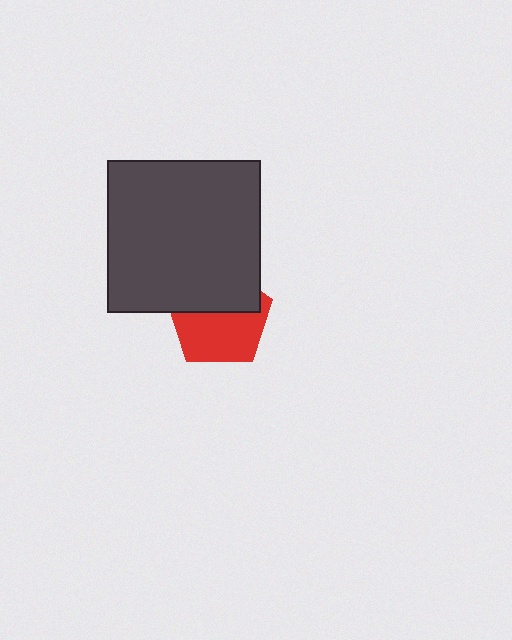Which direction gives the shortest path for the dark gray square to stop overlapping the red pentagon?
Moving up gives the shortest separation.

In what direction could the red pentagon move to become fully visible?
The red pentagon could move down. That would shift it out from behind the dark gray square entirely.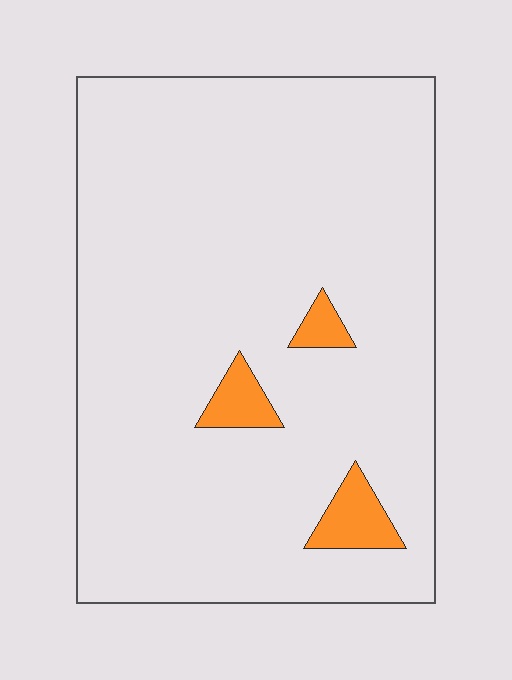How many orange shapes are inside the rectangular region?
3.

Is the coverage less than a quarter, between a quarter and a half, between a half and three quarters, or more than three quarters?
Less than a quarter.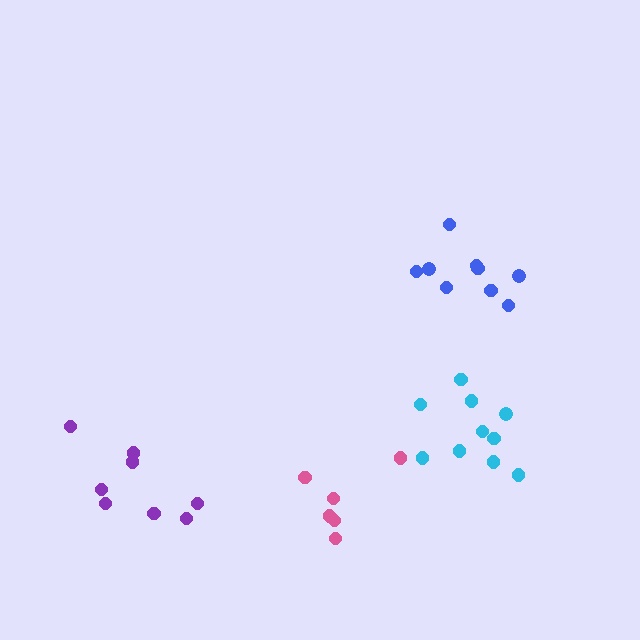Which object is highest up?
The blue cluster is topmost.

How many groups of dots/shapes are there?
There are 4 groups.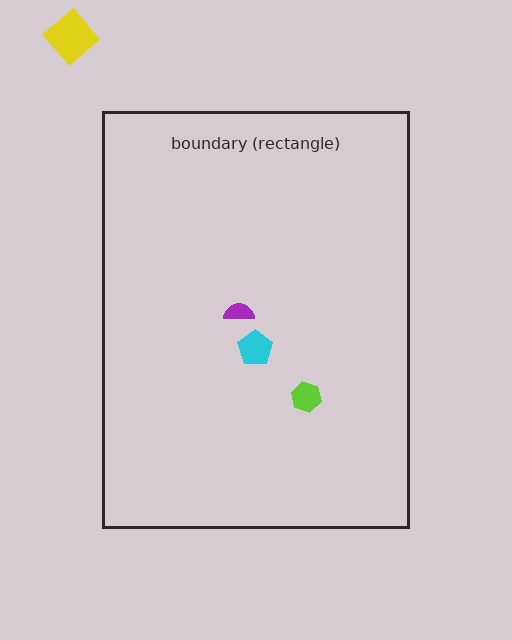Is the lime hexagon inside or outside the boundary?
Inside.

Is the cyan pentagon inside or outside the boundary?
Inside.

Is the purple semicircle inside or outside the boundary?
Inside.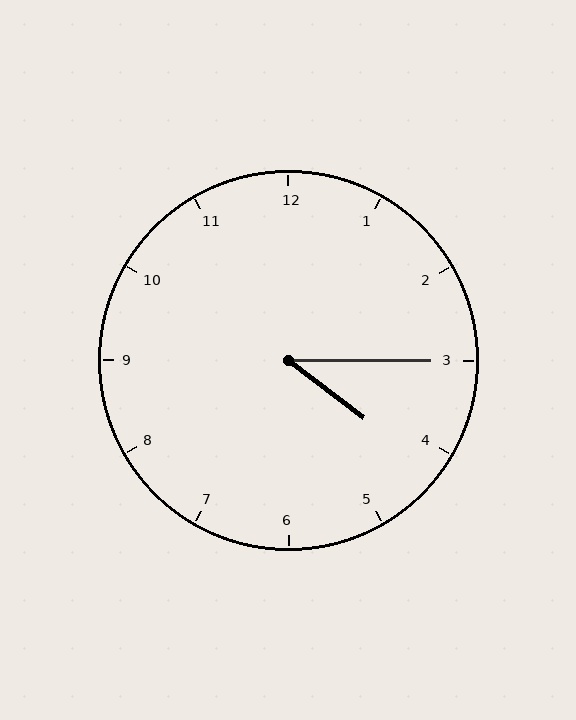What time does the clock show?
4:15.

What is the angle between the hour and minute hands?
Approximately 38 degrees.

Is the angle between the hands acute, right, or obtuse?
It is acute.